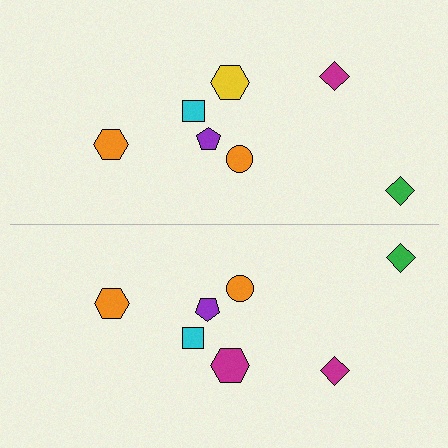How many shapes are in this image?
There are 14 shapes in this image.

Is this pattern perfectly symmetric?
No, the pattern is not perfectly symmetric. The magenta hexagon on the bottom side breaks the symmetry — its mirror counterpart is yellow.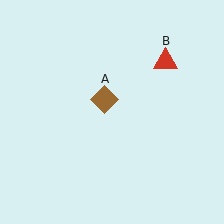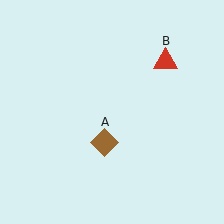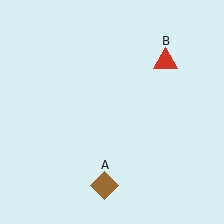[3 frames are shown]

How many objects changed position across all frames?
1 object changed position: brown diamond (object A).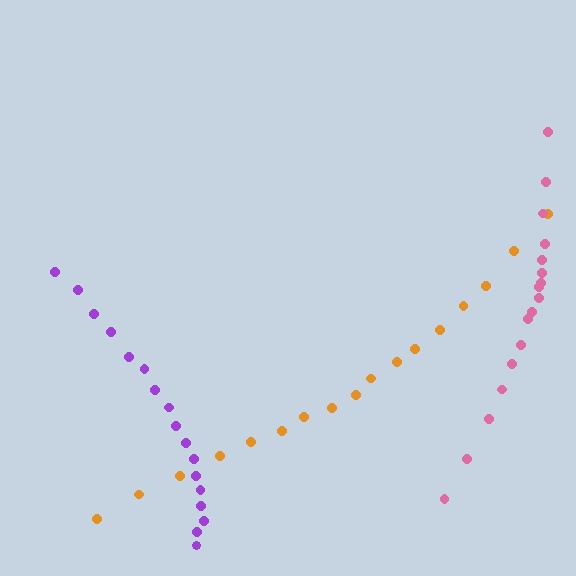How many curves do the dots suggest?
There are 3 distinct paths.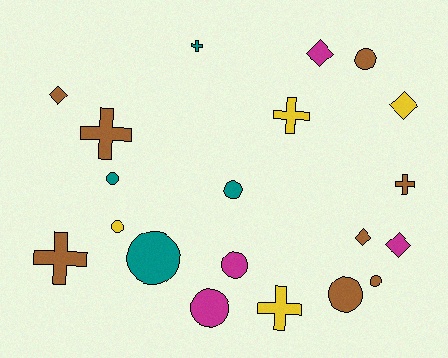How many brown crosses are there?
There are 3 brown crosses.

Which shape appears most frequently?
Circle, with 9 objects.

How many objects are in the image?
There are 20 objects.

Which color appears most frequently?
Brown, with 8 objects.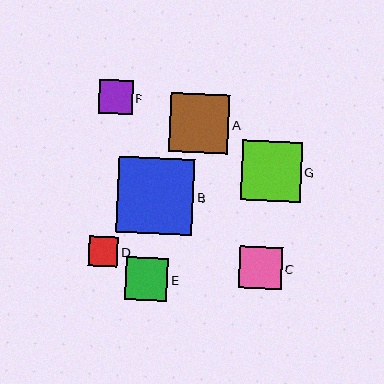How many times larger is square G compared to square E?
Square G is approximately 1.4 times the size of square E.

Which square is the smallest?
Square D is the smallest with a size of approximately 30 pixels.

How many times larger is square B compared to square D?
Square B is approximately 2.6 times the size of square D.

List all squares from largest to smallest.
From largest to smallest: B, G, A, E, C, F, D.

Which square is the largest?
Square B is the largest with a size of approximately 76 pixels.